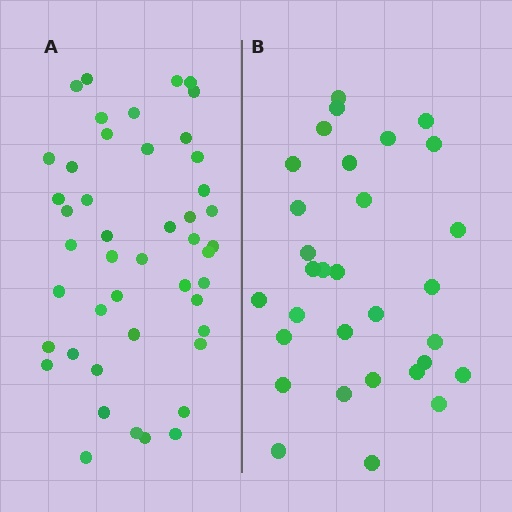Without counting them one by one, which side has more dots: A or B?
Region A (the left region) has more dots.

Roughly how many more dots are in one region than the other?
Region A has approximately 15 more dots than region B.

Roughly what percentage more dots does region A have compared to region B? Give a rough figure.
About 50% more.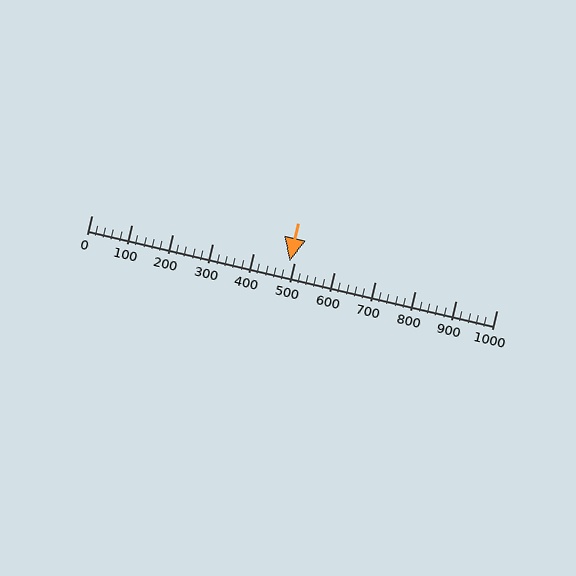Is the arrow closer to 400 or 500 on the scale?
The arrow is closer to 500.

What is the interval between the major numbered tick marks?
The major tick marks are spaced 100 units apart.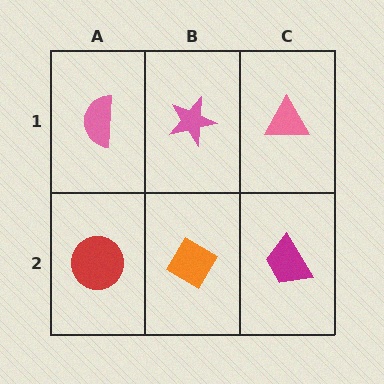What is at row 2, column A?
A red circle.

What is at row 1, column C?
A pink triangle.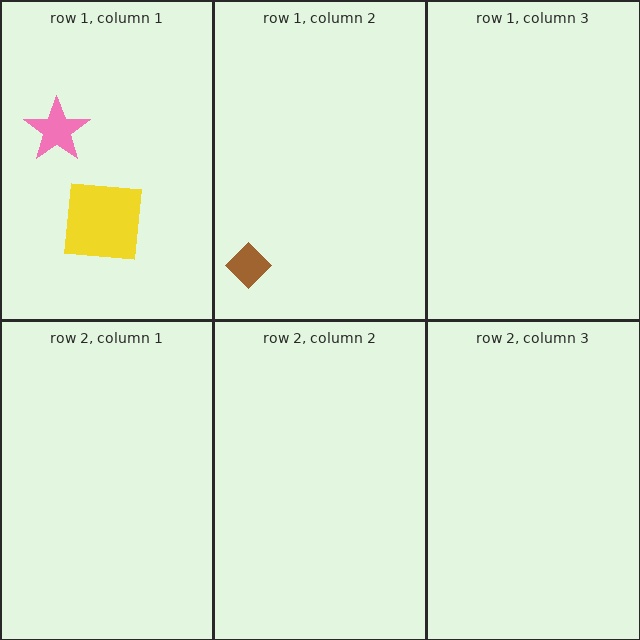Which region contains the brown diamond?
The row 1, column 2 region.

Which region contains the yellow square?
The row 1, column 1 region.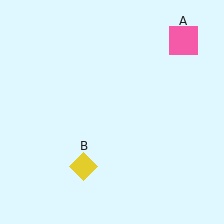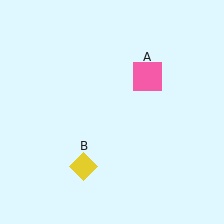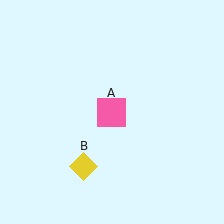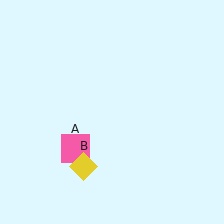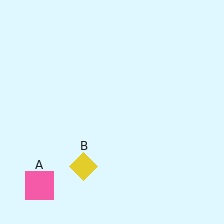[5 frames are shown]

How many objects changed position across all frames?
1 object changed position: pink square (object A).